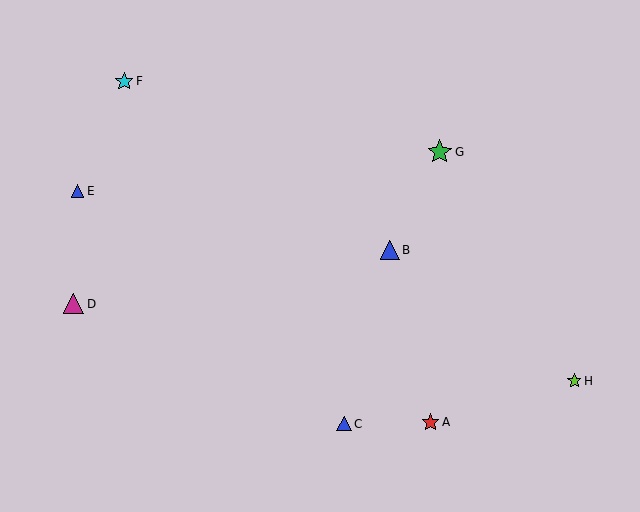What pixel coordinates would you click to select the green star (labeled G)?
Click at (440, 152) to select the green star G.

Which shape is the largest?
The green star (labeled G) is the largest.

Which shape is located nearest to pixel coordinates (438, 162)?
The green star (labeled G) at (440, 152) is nearest to that location.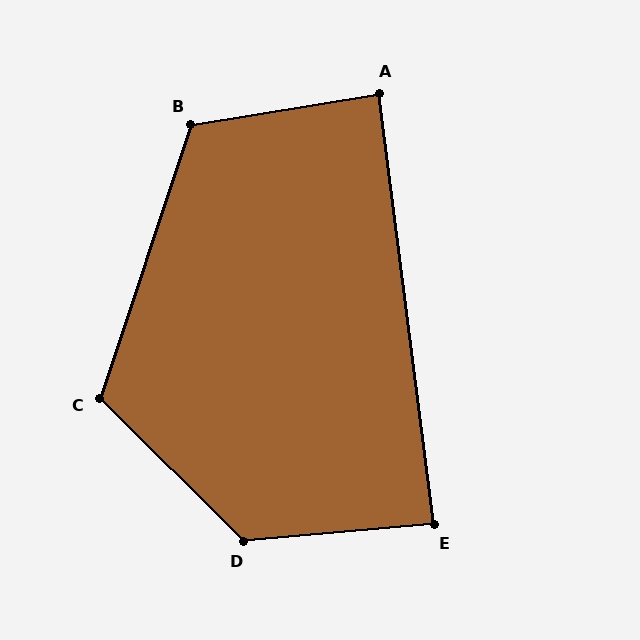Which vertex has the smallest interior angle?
A, at approximately 88 degrees.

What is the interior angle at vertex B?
Approximately 118 degrees (obtuse).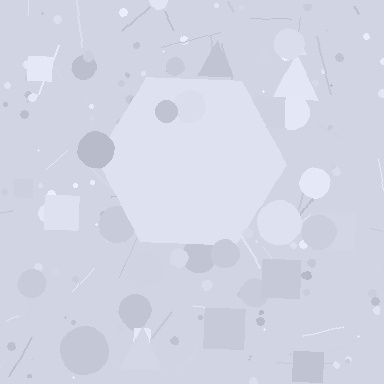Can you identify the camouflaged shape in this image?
The camouflaged shape is a hexagon.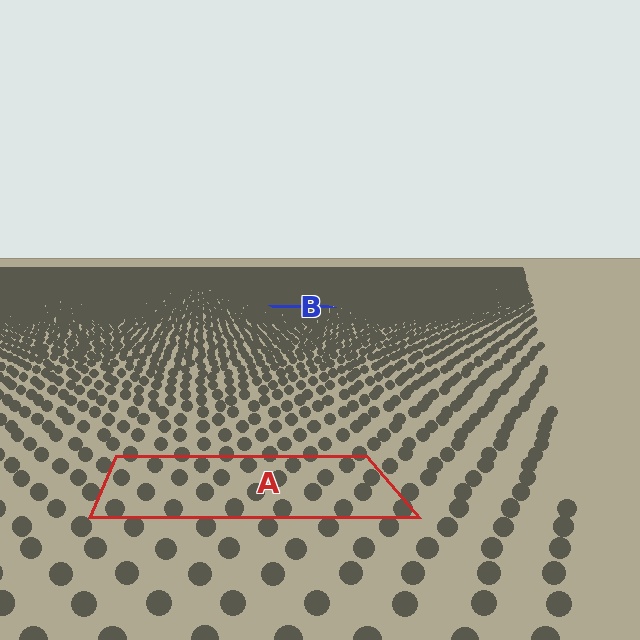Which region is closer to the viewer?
Region A is closer. The texture elements there are larger and more spread out.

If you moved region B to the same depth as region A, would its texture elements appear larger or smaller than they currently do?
They would appear larger. At a closer depth, the same texture elements are projected at a bigger on-screen size.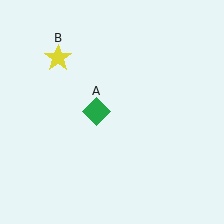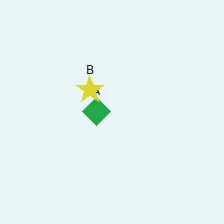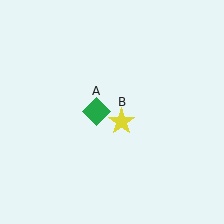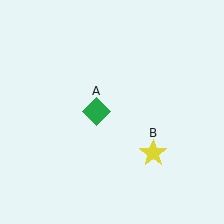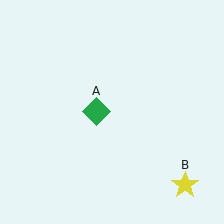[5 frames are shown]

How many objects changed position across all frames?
1 object changed position: yellow star (object B).